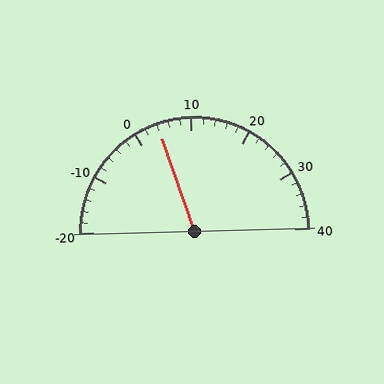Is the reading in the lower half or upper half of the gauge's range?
The reading is in the lower half of the range (-20 to 40).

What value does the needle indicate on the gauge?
The needle indicates approximately 4.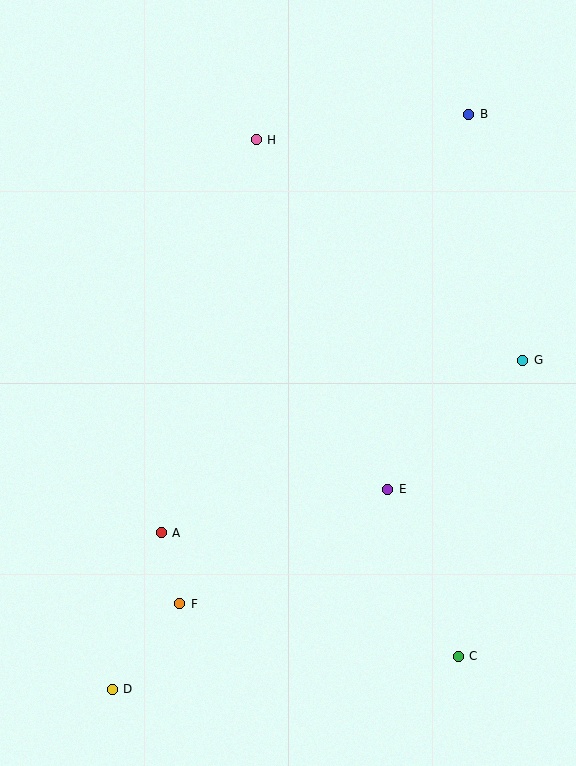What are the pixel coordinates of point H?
Point H is at (256, 140).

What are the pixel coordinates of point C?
Point C is at (458, 656).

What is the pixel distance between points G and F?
The distance between G and F is 421 pixels.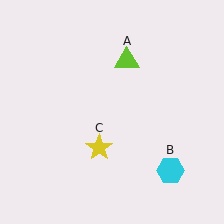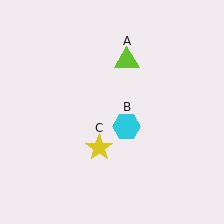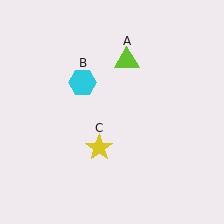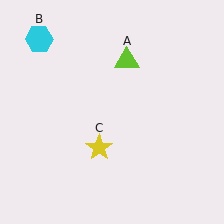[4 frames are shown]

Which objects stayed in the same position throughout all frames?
Lime triangle (object A) and yellow star (object C) remained stationary.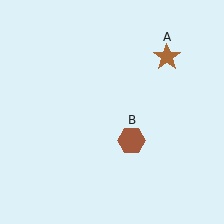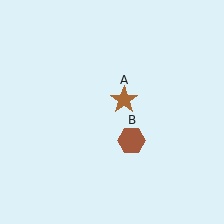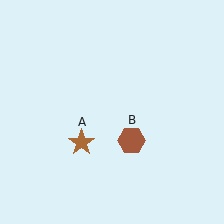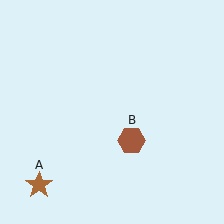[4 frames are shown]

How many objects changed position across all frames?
1 object changed position: brown star (object A).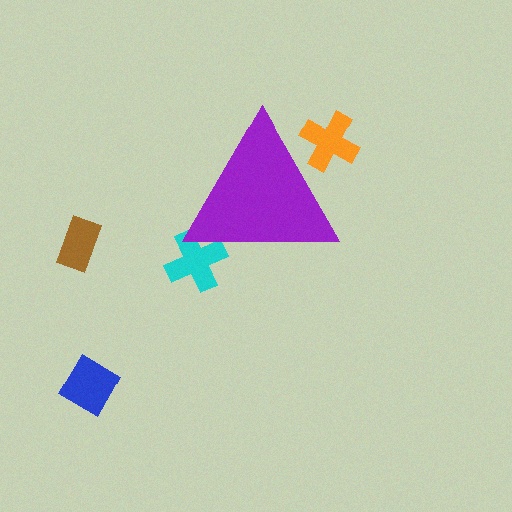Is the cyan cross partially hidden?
Yes, the cyan cross is partially hidden behind the purple triangle.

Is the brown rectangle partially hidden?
No, the brown rectangle is fully visible.